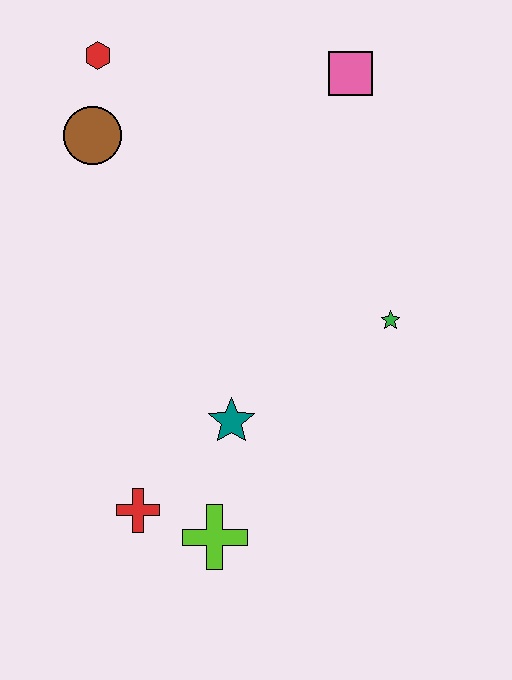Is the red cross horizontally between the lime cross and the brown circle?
Yes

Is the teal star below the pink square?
Yes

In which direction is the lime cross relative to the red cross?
The lime cross is to the right of the red cross.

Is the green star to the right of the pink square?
Yes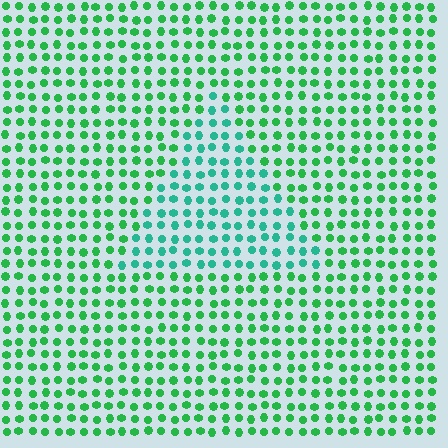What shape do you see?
I see a triangle.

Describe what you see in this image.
The image is filled with small green elements in a uniform arrangement. A triangle-shaped region is visible where the elements are tinted to a slightly different hue, forming a subtle color boundary.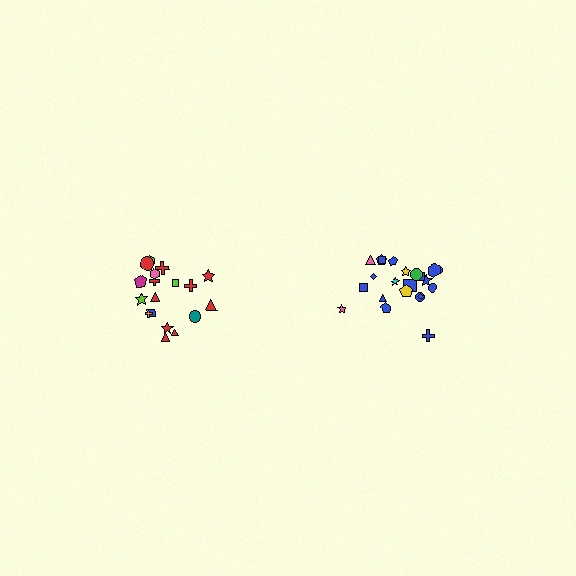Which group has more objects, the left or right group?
The right group.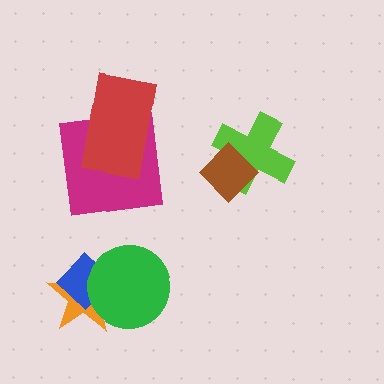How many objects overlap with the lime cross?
1 object overlaps with the lime cross.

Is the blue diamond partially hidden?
Yes, it is partially covered by another shape.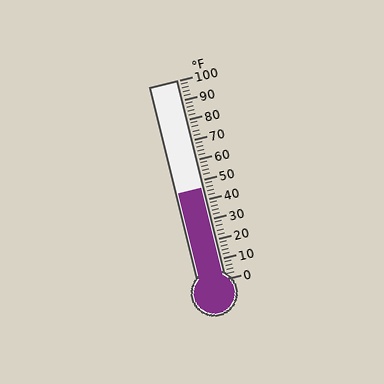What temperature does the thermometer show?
The thermometer shows approximately 46°F.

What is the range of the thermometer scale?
The thermometer scale ranges from 0°F to 100°F.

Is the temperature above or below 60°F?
The temperature is below 60°F.